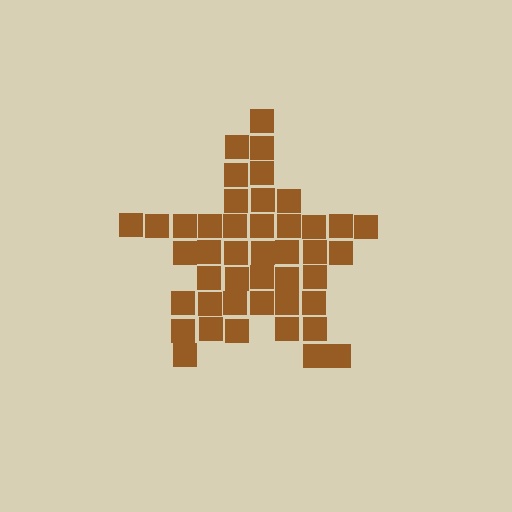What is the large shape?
The large shape is a star.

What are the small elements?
The small elements are squares.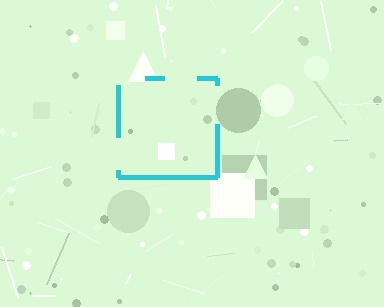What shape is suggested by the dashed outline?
The dashed outline suggests a square.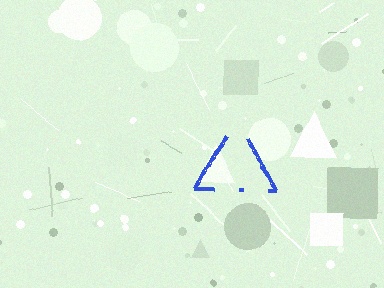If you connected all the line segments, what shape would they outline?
They would outline a triangle.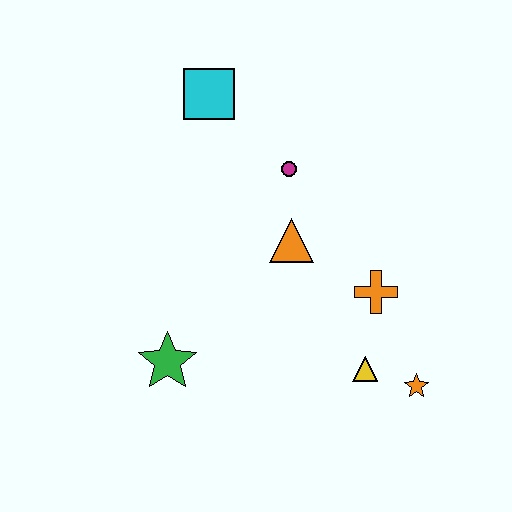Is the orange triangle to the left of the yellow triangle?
Yes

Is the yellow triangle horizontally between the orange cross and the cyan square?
Yes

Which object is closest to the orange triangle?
The magenta circle is closest to the orange triangle.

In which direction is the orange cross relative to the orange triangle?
The orange cross is to the right of the orange triangle.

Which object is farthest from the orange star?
The cyan square is farthest from the orange star.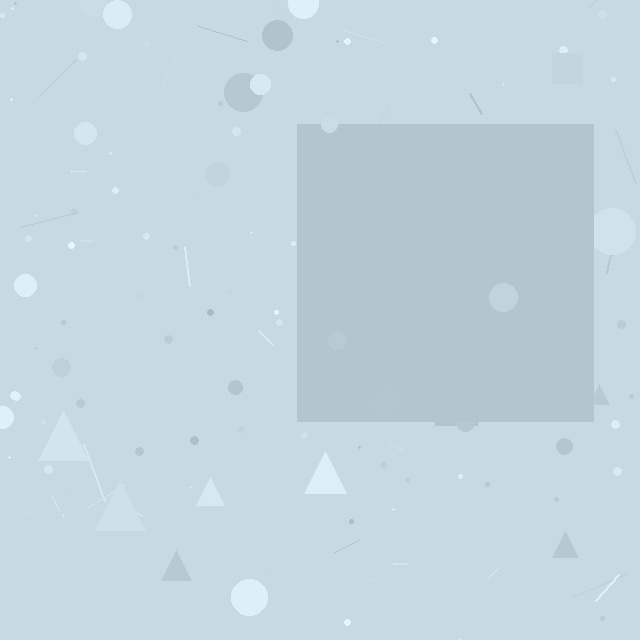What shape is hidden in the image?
A square is hidden in the image.